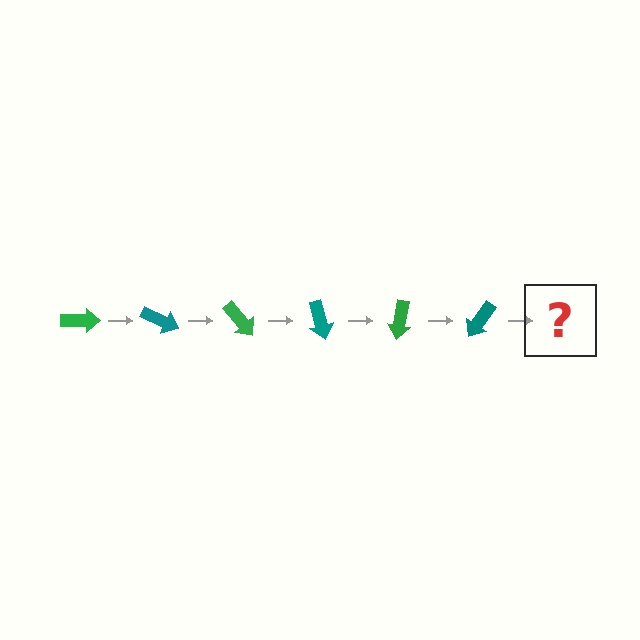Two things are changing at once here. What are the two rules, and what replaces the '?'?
The two rules are that it rotates 25 degrees each step and the color cycles through green and teal. The '?' should be a green arrow, rotated 150 degrees from the start.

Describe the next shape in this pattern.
It should be a green arrow, rotated 150 degrees from the start.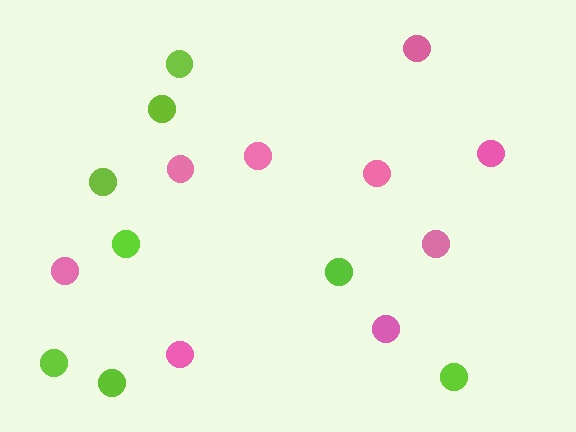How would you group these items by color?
There are 2 groups: one group of lime circles (8) and one group of pink circles (9).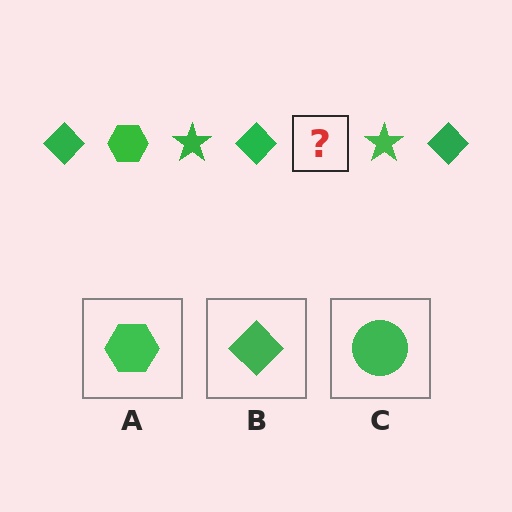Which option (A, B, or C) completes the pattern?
A.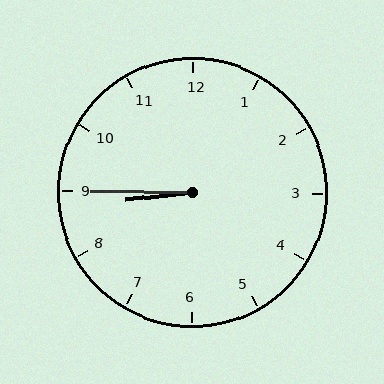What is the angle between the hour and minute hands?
Approximately 8 degrees.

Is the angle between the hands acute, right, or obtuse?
It is acute.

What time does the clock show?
8:45.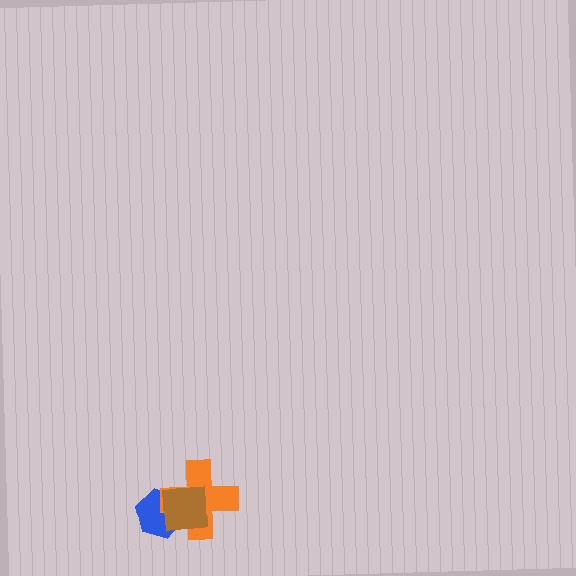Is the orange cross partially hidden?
Yes, it is partially covered by another shape.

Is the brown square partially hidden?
No, no other shape covers it.